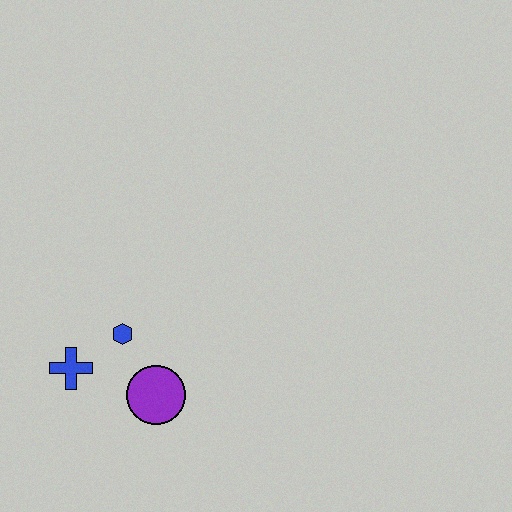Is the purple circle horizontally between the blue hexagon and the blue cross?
No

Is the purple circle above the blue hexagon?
No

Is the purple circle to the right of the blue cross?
Yes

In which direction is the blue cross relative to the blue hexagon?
The blue cross is to the left of the blue hexagon.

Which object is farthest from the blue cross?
The purple circle is farthest from the blue cross.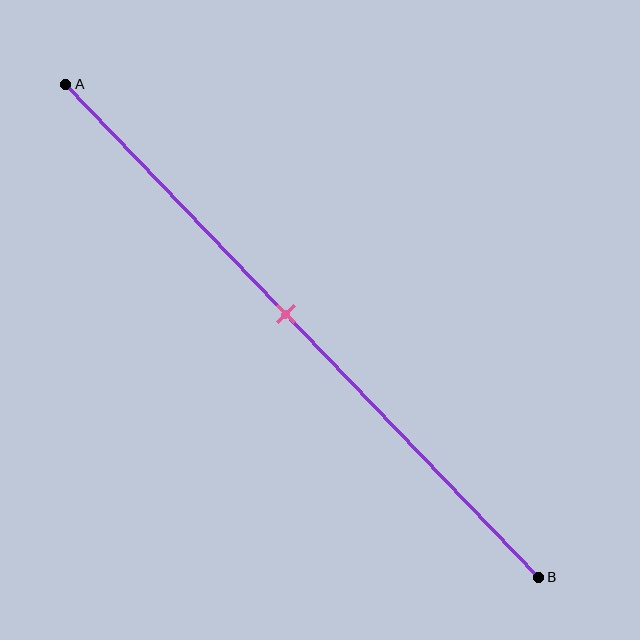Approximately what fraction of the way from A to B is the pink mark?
The pink mark is approximately 45% of the way from A to B.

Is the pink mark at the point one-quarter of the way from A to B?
No, the mark is at about 45% from A, not at the 25% one-quarter point.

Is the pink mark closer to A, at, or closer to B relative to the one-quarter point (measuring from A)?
The pink mark is closer to point B than the one-quarter point of segment AB.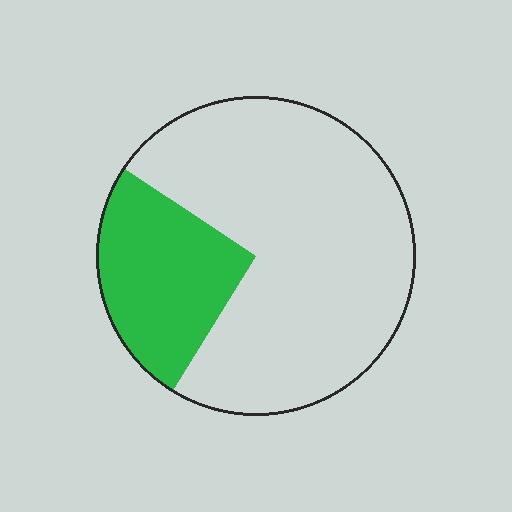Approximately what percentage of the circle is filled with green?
Approximately 25%.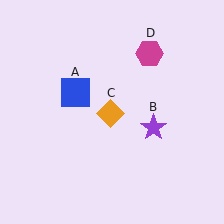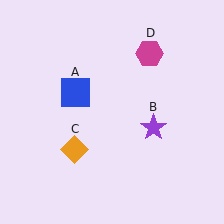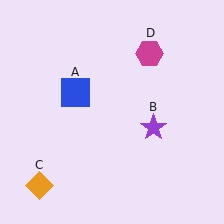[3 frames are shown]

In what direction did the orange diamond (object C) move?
The orange diamond (object C) moved down and to the left.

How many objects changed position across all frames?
1 object changed position: orange diamond (object C).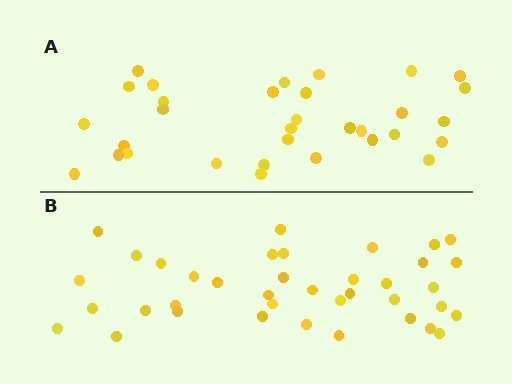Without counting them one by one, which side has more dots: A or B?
Region B (the bottom region) has more dots.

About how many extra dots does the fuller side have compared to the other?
Region B has about 6 more dots than region A.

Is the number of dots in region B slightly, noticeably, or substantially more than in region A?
Region B has only slightly more — the two regions are fairly close. The ratio is roughly 1.2 to 1.